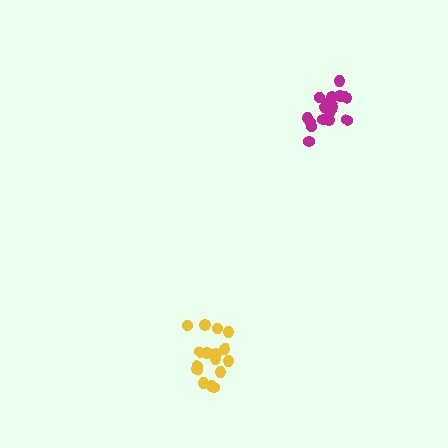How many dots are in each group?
Group 1: 18 dots, Group 2: 17 dots (35 total).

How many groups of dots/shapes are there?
There are 2 groups.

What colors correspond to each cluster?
The clusters are colored: magenta, yellow.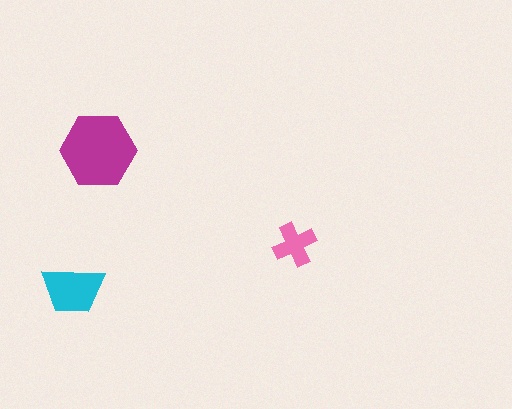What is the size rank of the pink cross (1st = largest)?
3rd.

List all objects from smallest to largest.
The pink cross, the cyan trapezoid, the magenta hexagon.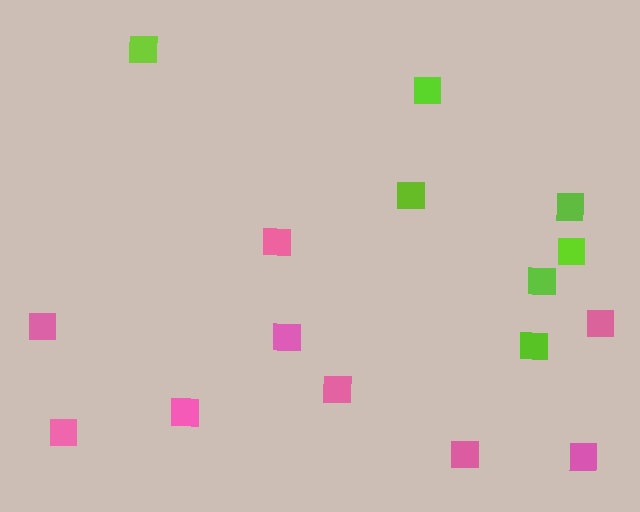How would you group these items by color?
There are 2 groups: one group of pink squares (9) and one group of lime squares (7).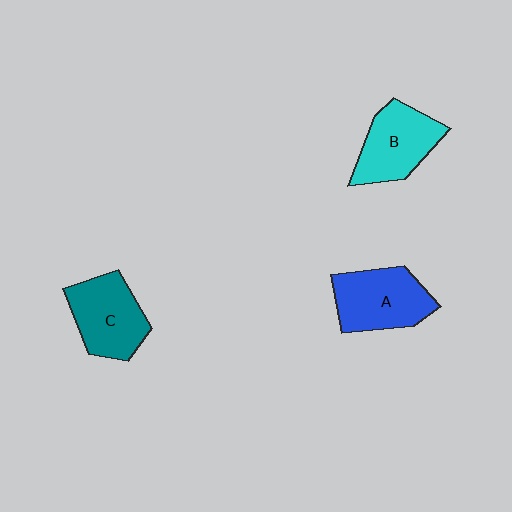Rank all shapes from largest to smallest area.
From largest to smallest: A (blue), C (teal), B (cyan).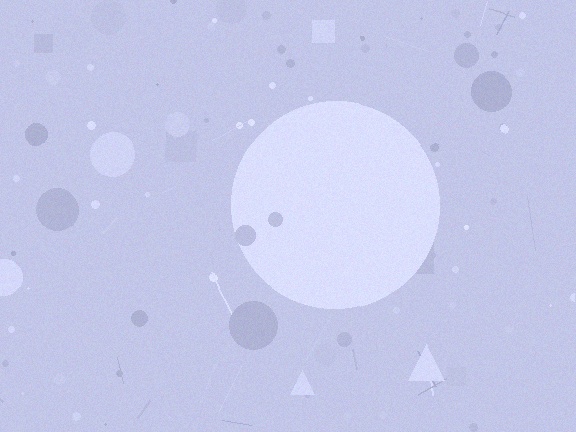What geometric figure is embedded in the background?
A circle is embedded in the background.